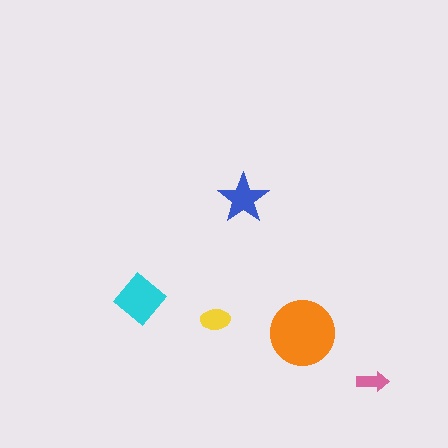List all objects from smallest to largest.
The pink arrow, the yellow ellipse, the blue star, the cyan diamond, the orange circle.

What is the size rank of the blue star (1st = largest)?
3rd.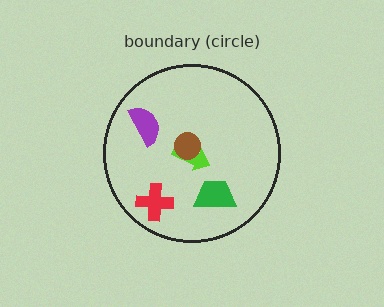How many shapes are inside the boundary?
5 inside, 0 outside.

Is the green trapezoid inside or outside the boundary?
Inside.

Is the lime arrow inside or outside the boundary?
Inside.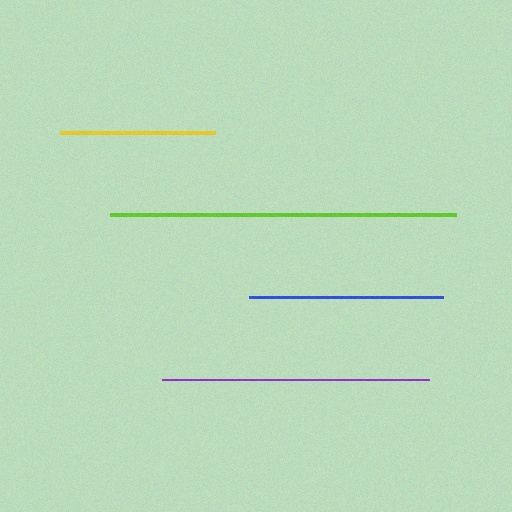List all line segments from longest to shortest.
From longest to shortest: lime, purple, blue, yellow.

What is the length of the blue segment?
The blue segment is approximately 195 pixels long.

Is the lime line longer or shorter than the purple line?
The lime line is longer than the purple line.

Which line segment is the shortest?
The yellow line is the shortest at approximately 155 pixels.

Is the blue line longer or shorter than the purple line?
The purple line is longer than the blue line.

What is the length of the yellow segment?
The yellow segment is approximately 155 pixels long.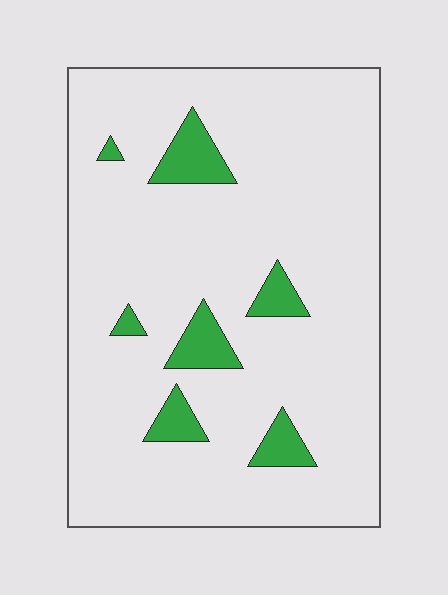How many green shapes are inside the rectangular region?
7.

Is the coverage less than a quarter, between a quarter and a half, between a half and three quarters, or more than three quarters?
Less than a quarter.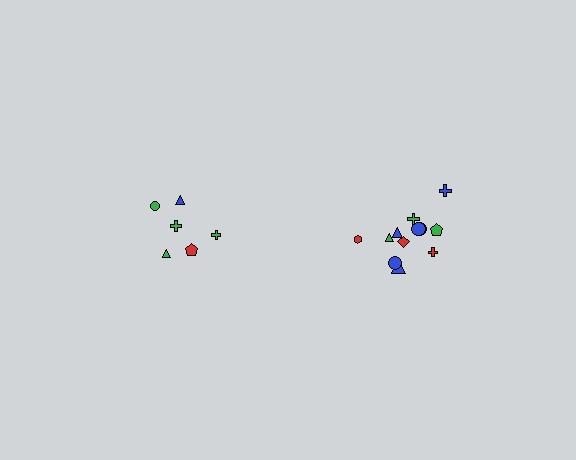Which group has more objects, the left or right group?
The right group.